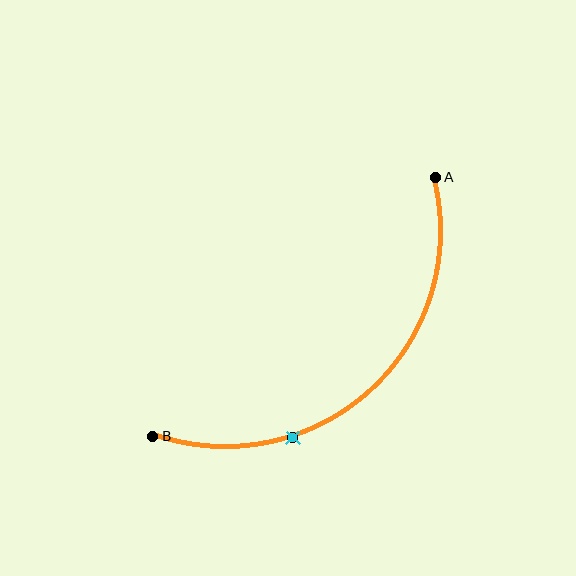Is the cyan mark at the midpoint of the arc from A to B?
No. The cyan mark lies on the arc but is closer to endpoint B. The arc midpoint would be at the point on the curve equidistant along the arc from both A and B.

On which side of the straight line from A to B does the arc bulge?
The arc bulges below and to the right of the straight line connecting A and B.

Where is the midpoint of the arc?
The arc midpoint is the point on the curve farthest from the straight line joining A and B. It sits below and to the right of that line.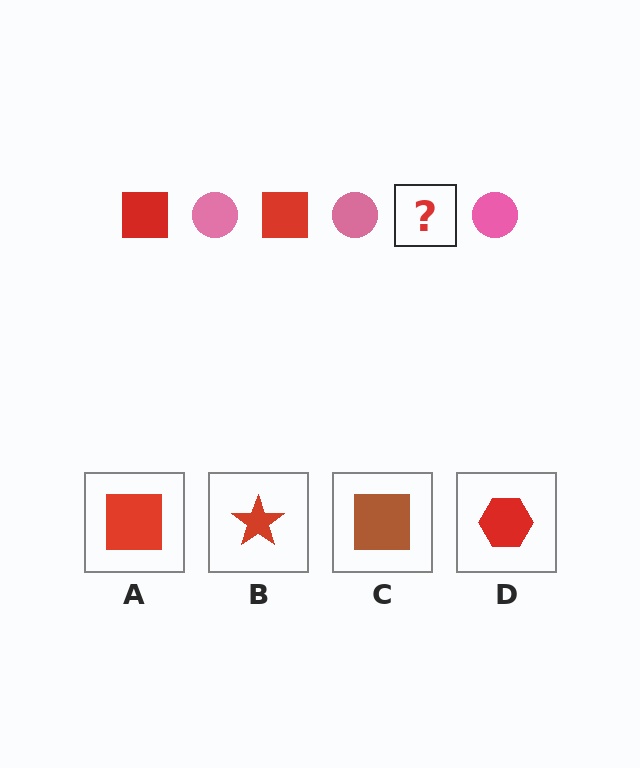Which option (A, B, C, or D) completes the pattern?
A.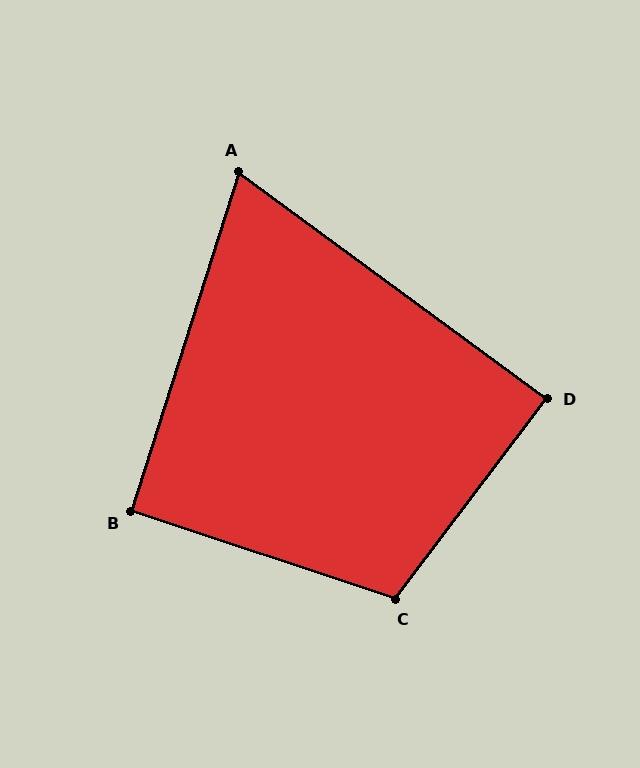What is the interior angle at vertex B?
Approximately 91 degrees (approximately right).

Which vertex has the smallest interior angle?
A, at approximately 71 degrees.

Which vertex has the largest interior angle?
C, at approximately 109 degrees.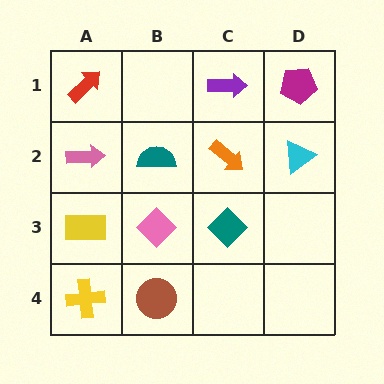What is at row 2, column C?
An orange arrow.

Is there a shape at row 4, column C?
No, that cell is empty.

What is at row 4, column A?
A yellow cross.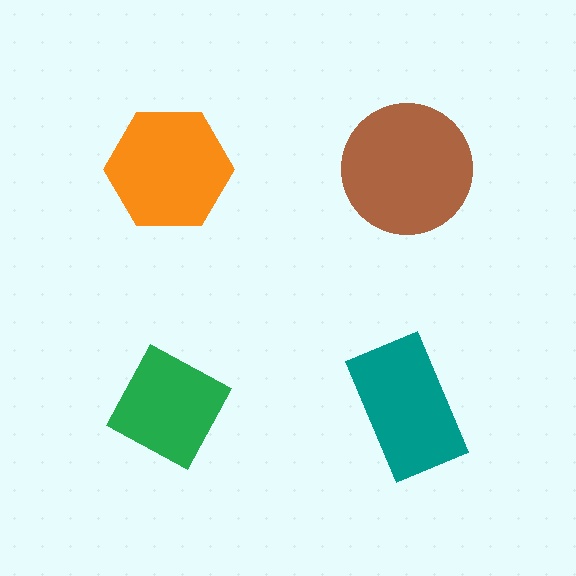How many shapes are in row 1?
2 shapes.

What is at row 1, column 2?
A brown circle.